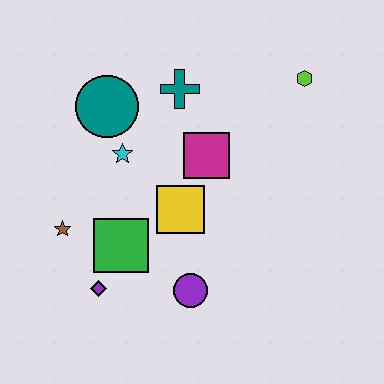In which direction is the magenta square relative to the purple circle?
The magenta square is above the purple circle.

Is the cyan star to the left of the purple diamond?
No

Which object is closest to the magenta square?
The yellow square is closest to the magenta square.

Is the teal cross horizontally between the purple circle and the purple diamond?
Yes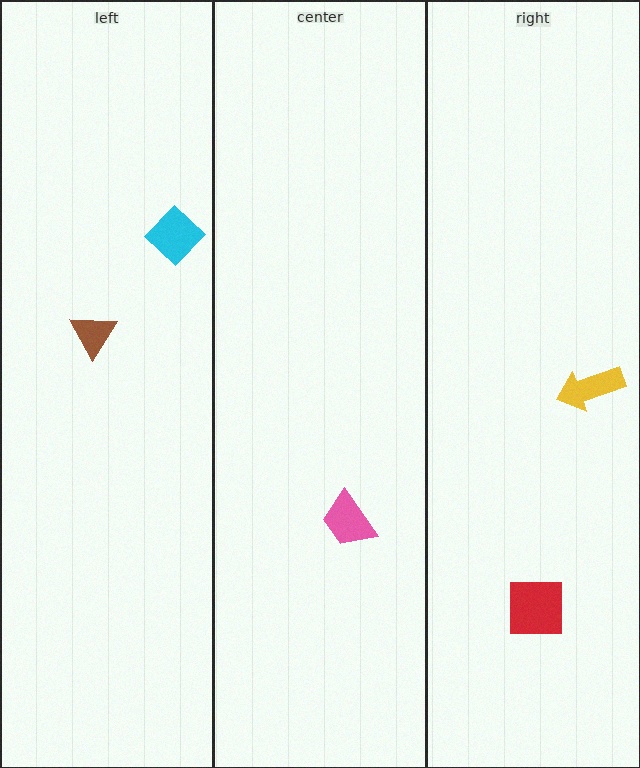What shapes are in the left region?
The cyan diamond, the brown triangle.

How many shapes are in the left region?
2.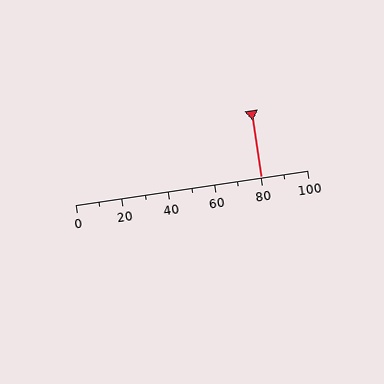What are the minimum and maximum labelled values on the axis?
The axis runs from 0 to 100.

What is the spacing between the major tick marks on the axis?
The major ticks are spaced 20 apart.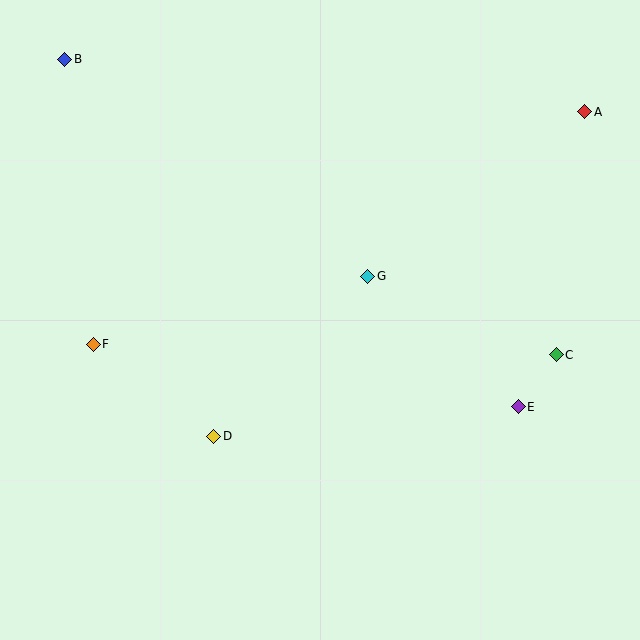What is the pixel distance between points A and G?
The distance between A and G is 272 pixels.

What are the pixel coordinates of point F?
Point F is at (93, 344).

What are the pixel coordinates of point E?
Point E is at (518, 407).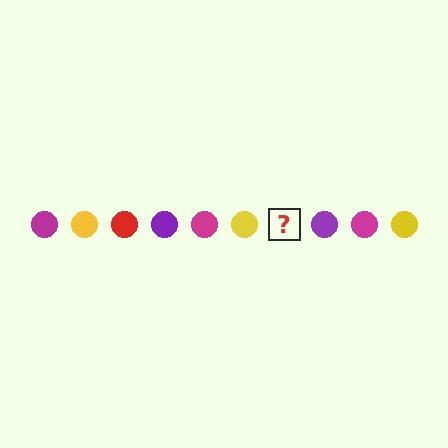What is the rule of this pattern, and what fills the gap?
The rule is that the pattern cycles through magenta, yellow, red, purple circles. The gap should be filled with a red circle.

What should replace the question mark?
The question mark should be replaced with a red circle.